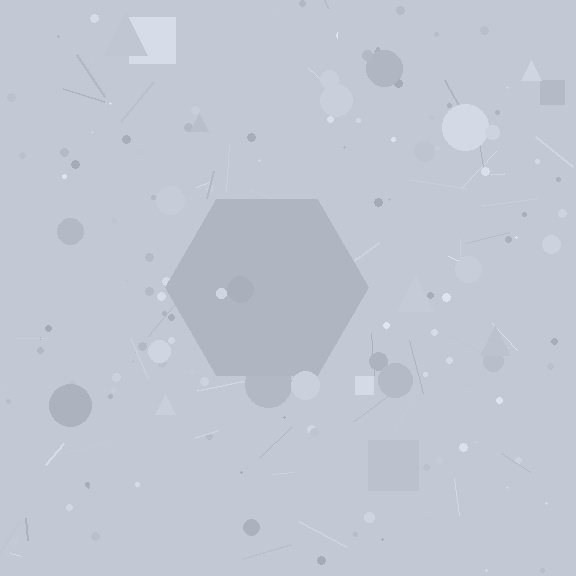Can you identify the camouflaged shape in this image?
The camouflaged shape is a hexagon.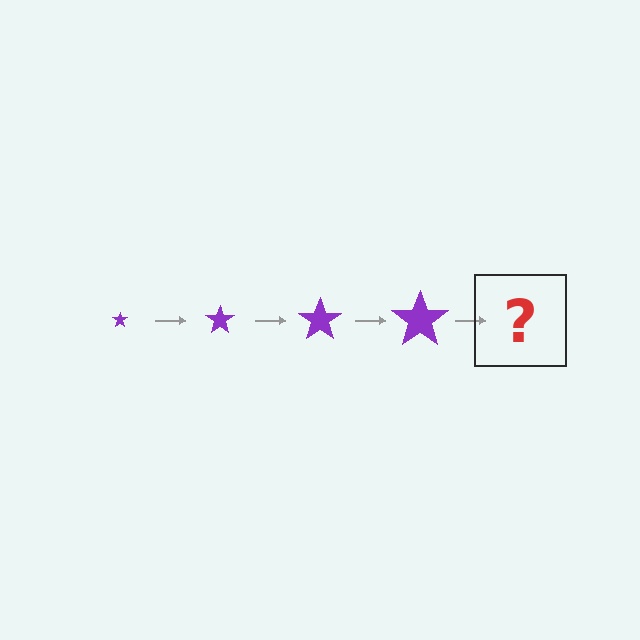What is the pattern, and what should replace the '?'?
The pattern is that the star gets progressively larger each step. The '?' should be a purple star, larger than the previous one.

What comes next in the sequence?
The next element should be a purple star, larger than the previous one.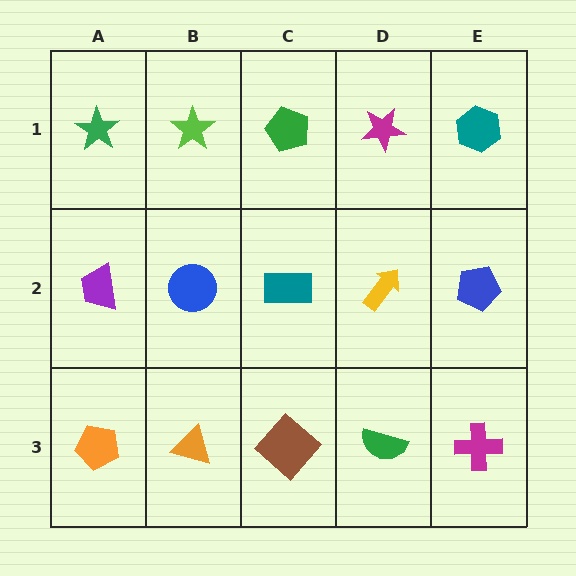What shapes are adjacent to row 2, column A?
A green star (row 1, column A), an orange pentagon (row 3, column A), a blue circle (row 2, column B).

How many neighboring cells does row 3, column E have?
2.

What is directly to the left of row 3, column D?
A brown diamond.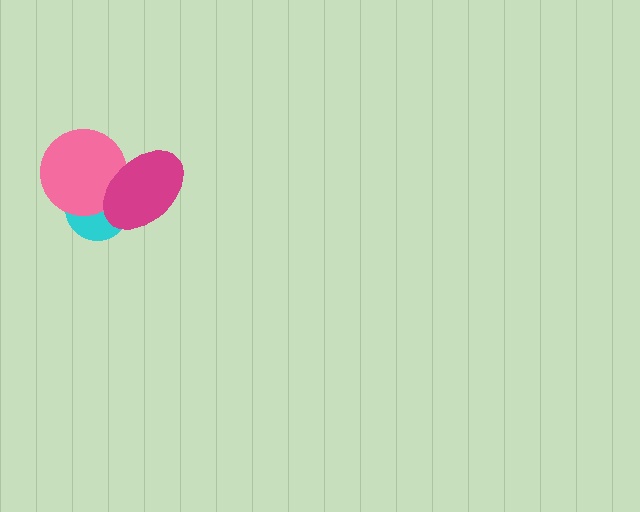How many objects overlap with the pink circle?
2 objects overlap with the pink circle.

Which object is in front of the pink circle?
The magenta ellipse is in front of the pink circle.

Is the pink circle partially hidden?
Yes, it is partially covered by another shape.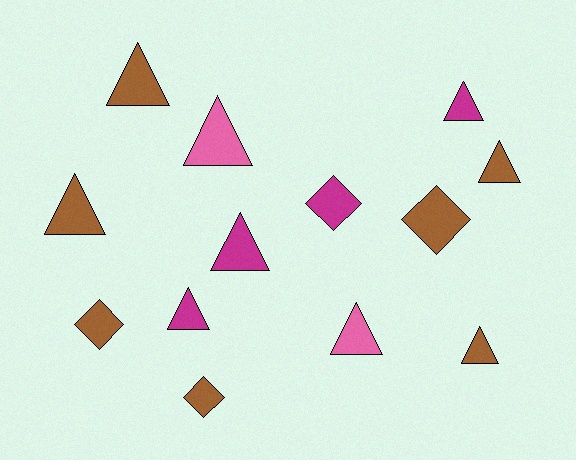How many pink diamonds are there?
There are no pink diamonds.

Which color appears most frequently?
Brown, with 7 objects.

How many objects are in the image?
There are 13 objects.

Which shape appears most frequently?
Triangle, with 9 objects.